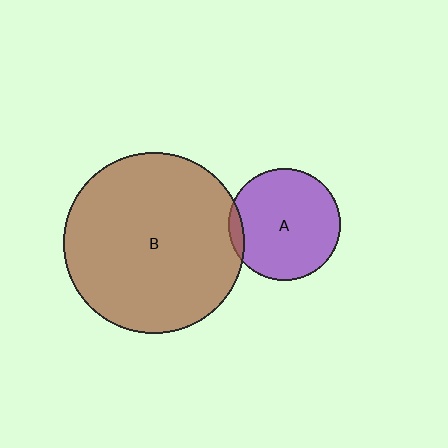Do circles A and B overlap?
Yes.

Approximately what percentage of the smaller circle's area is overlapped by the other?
Approximately 5%.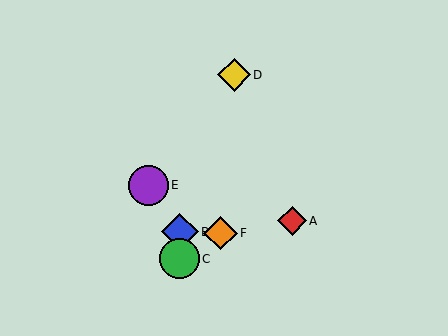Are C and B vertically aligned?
Yes, both are at x≈180.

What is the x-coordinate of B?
Object B is at x≈180.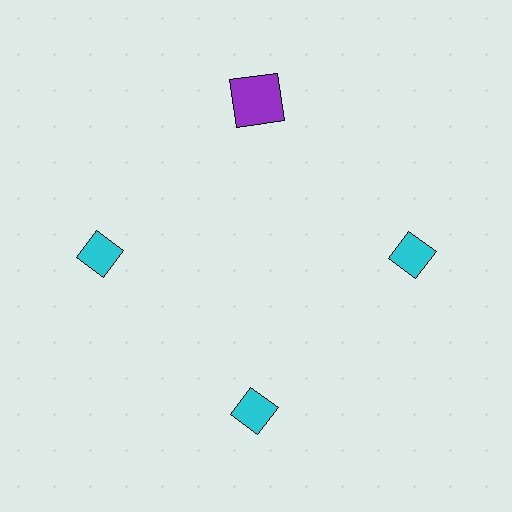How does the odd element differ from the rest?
It differs in both color (purple instead of cyan) and shape (square instead of diamond).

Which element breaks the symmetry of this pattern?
The purple square at roughly the 12 o'clock position breaks the symmetry. All other shapes are cyan diamonds.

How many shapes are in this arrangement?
There are 4 shapes arranged in a ring pattern.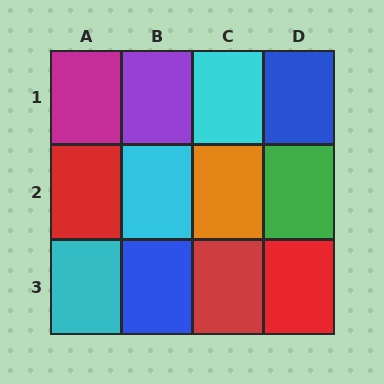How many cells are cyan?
3 cells are cyan.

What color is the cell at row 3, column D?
Red.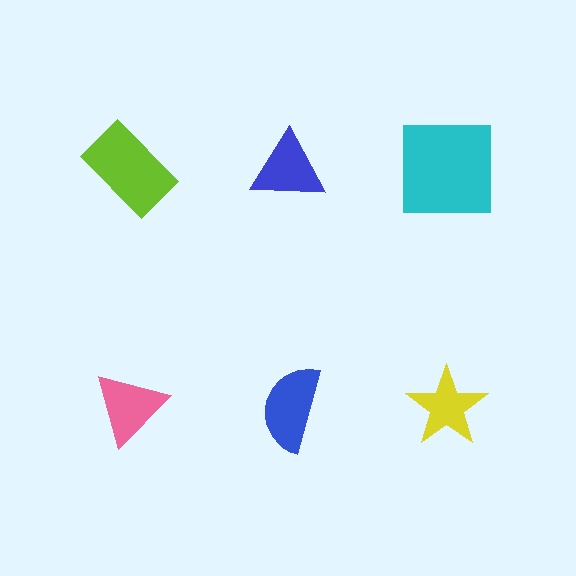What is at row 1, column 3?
A cyan square.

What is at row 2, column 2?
A blue semicircle.